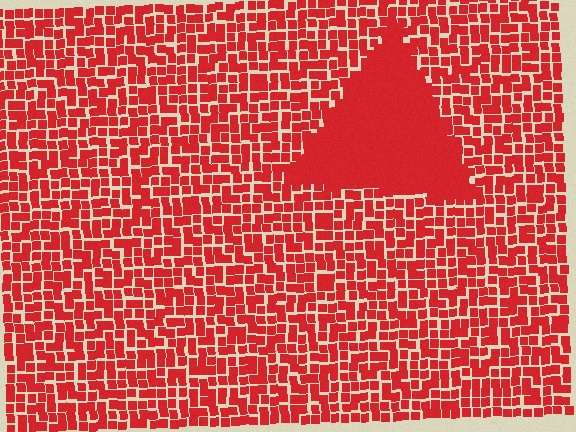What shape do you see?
I see a triangle.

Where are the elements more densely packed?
The elements are more densely packed inside the triangle boundary.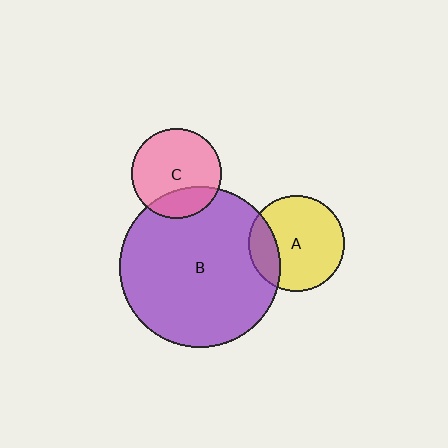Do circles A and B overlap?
Yes.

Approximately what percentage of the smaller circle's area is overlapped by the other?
Approximately 20%.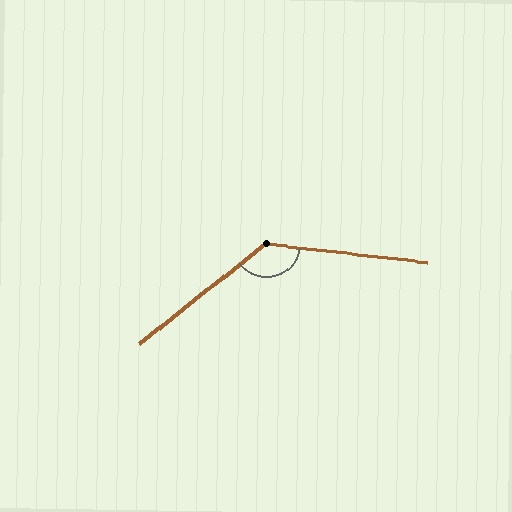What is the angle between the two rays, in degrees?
Approximately 135 degrees.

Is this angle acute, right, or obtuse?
It is obtuse.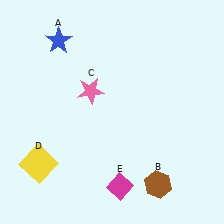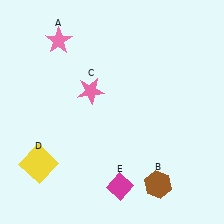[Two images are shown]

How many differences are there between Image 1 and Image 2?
There is 1 difference between the two images.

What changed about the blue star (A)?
In Image 1, A is blue. In Image 2, it changed to pink.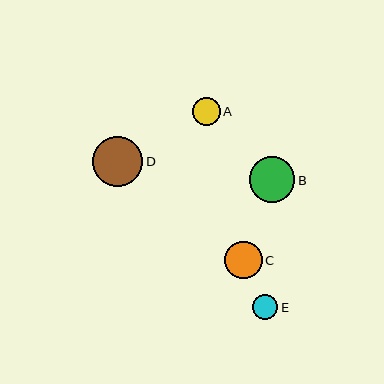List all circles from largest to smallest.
From largest to smallest: D, B, C, A, E.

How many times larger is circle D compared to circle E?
Circle D is approximately 2.0 times the size of circle E.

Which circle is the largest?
Circle D is the largest with a size of approximately 50 pixels.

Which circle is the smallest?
Circle E is the smallest with a size of approximately 25 pixels.